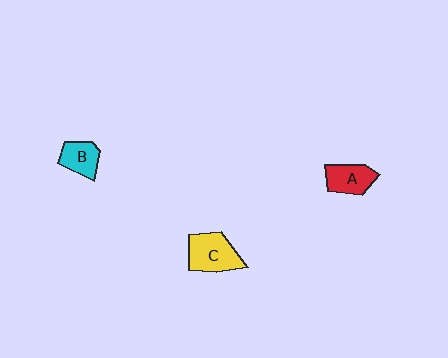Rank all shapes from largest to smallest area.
From largest to smallest: C (yellow), A (red), B (cyan).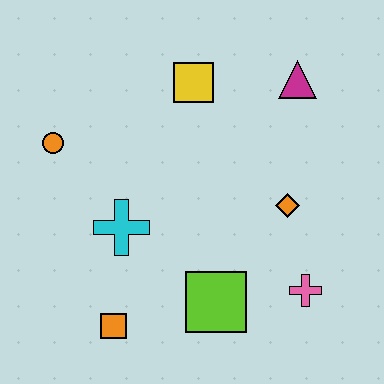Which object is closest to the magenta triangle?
The yellow square is closest to the magenta triangle.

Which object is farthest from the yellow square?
The orange square is farthest from the yellow square.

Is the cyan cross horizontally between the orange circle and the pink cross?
Yes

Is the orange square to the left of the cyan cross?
Yes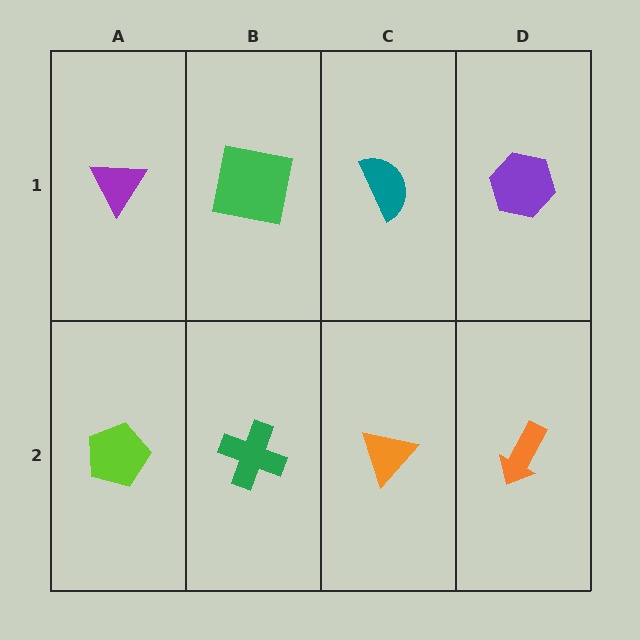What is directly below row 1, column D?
An orange arrow.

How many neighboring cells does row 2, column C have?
3.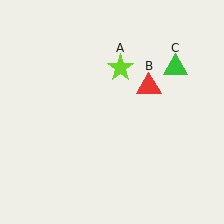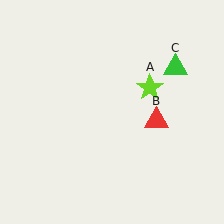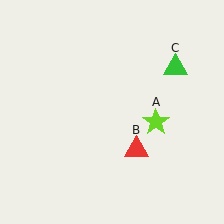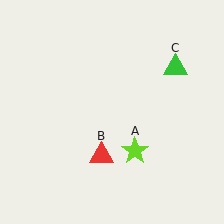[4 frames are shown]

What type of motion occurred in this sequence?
The lime star (object A), red triangle (object B) rotated clockwise around the center of the scene.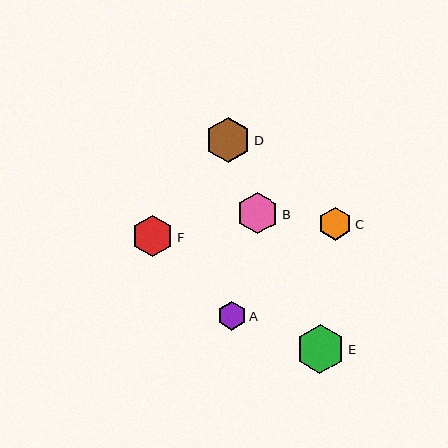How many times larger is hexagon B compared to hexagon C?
Hexagon B is approximately 1.3 times the size of hexagon C.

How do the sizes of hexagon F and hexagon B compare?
Hexagon F and hexagon B are approximately the same size.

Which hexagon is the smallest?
Hexagon A is the smallest with a size of approximately 29 pixels.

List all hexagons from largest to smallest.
From largest to smallest: E, D, F, B, C, A.